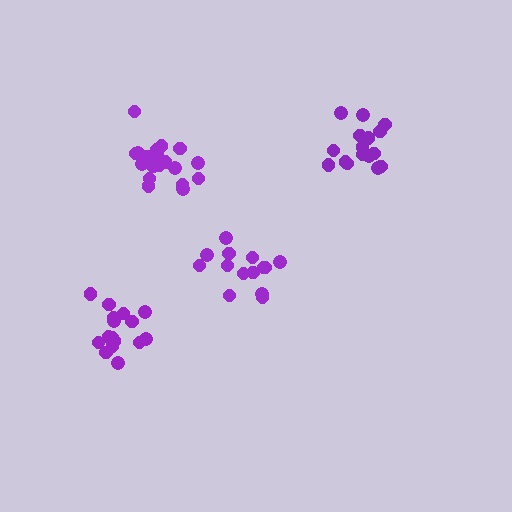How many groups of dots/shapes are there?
There are 4 groups.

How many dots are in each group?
Group 1: 14 dots, Group 2: 16 dots, Group 3: 16 dots, Group 4: 20 dots (66 total).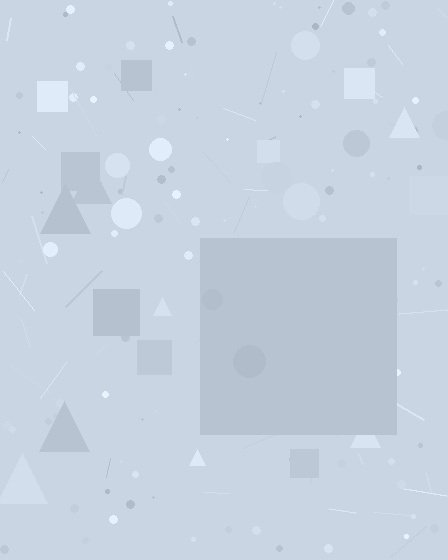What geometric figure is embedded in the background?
A square is embedded in the background.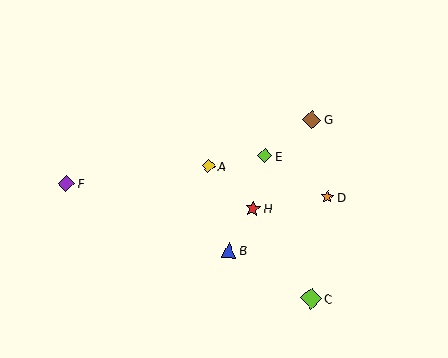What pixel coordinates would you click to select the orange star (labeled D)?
Click at (327, 197) to select the orange star D.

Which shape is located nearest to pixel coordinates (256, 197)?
The red star (labeled H) at (253, 209) is nearest to that location.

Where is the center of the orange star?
The center of the orange star is at (327, 197).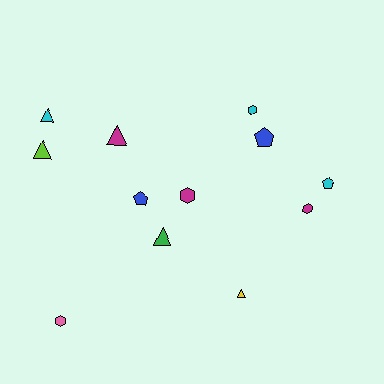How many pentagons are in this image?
There are 3 pentagons.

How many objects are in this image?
There are 12 objects.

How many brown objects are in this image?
There are no brown objects.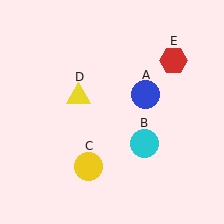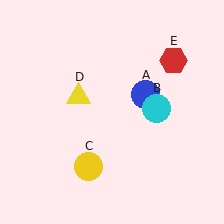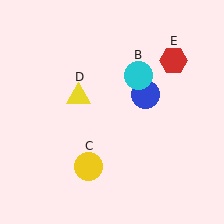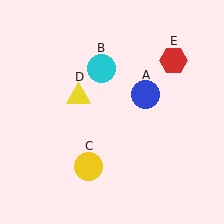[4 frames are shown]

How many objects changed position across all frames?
1 object changed position: cyan circle (object B).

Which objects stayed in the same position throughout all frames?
Blue circle (object A) and yellow circle (object C) and yellow triangle (object D) and red hexagon (object E) remained stationary.